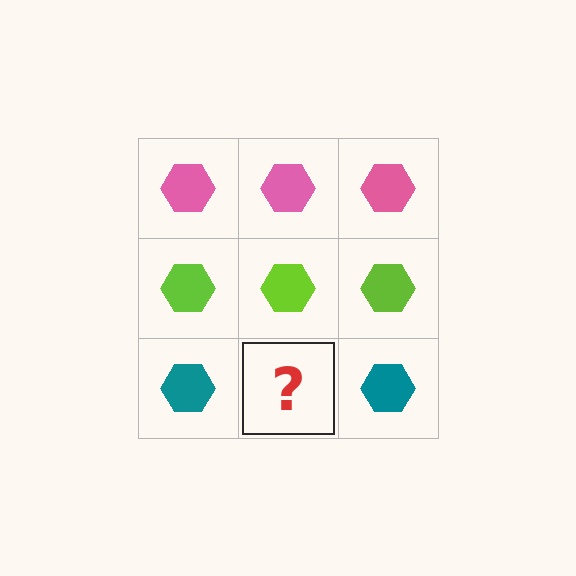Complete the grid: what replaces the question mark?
The question mark should be replaced with a teal hexagon.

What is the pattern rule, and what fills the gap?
The rule is that each row has a consistent color. The gap should be filled with a teal hexagon.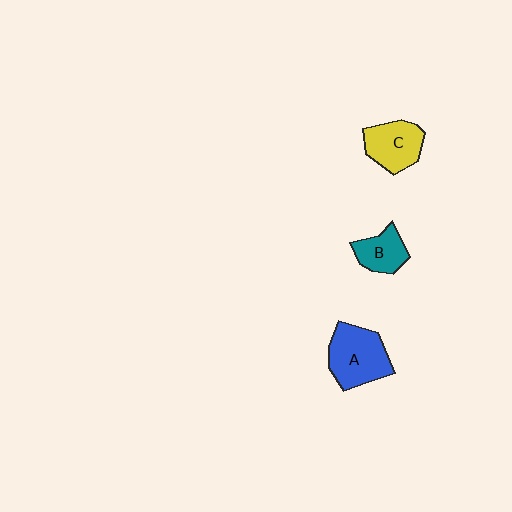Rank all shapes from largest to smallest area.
From largest to smallest: A (blue), C (yellow), B (teal).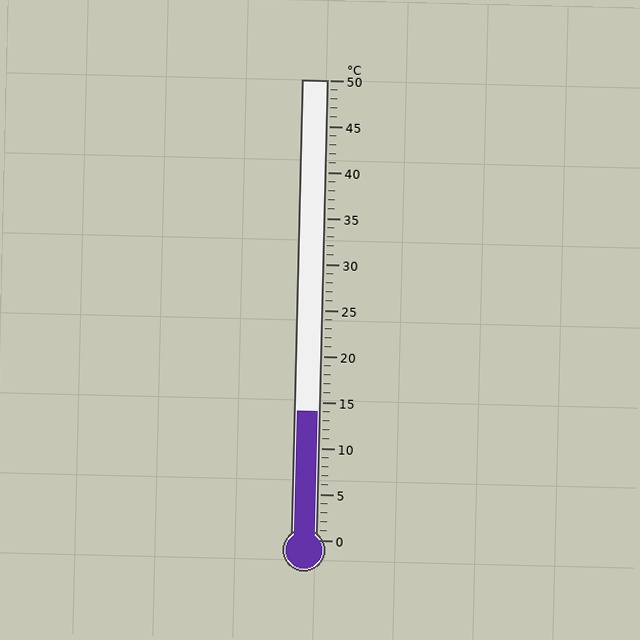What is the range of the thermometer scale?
The thermometer scale ranges from 0°C to 50°C.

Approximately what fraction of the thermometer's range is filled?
The thermometer is filled to approximately 30% of its range.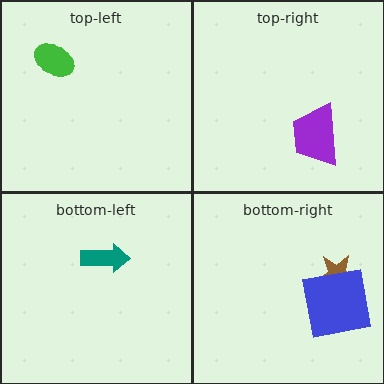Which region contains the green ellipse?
The top-left region.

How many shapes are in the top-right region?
1.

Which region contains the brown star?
The bottom-right region.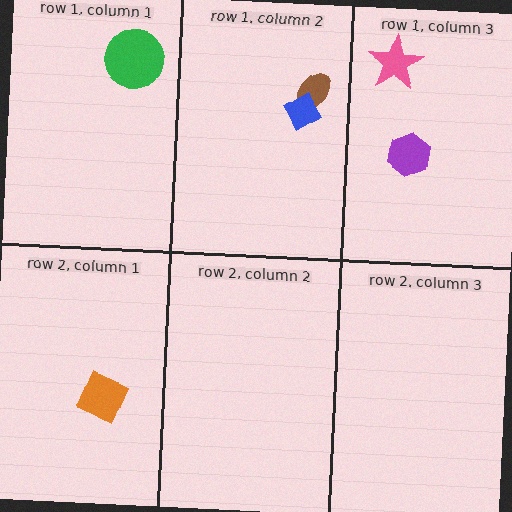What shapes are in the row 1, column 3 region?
The pink star, the purple hexagon.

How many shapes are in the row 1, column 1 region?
1.